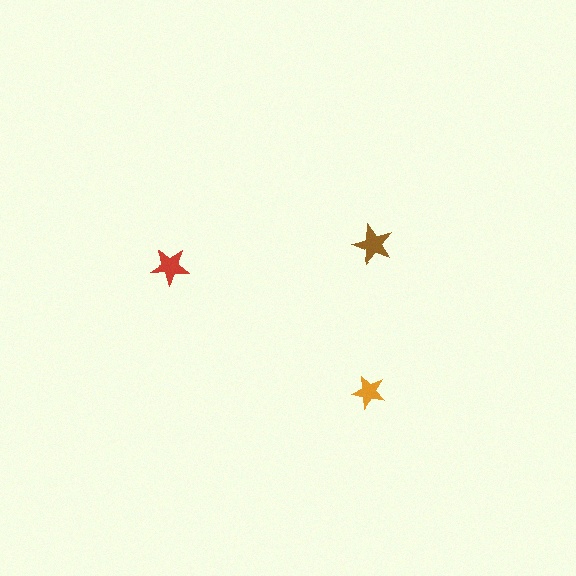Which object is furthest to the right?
The brown star is rightmost.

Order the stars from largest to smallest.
the brown one, the red one, the orange one.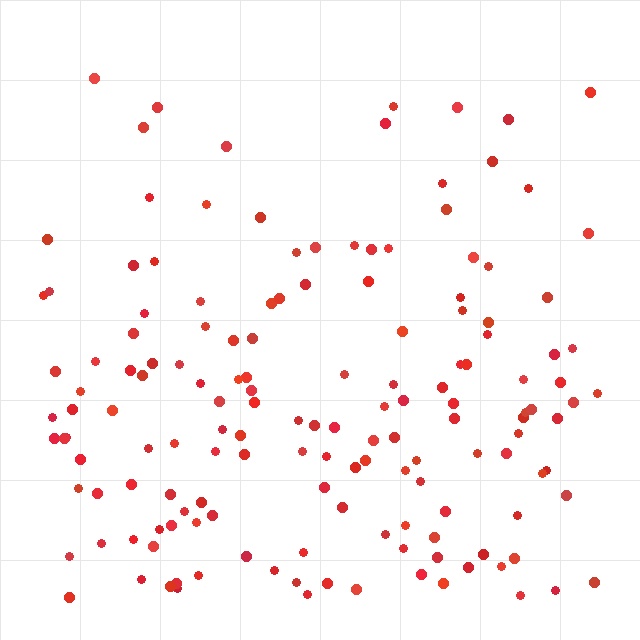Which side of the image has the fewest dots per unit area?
The top.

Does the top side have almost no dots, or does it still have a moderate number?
Still a moderate number, just noticeably fewer than the bottom.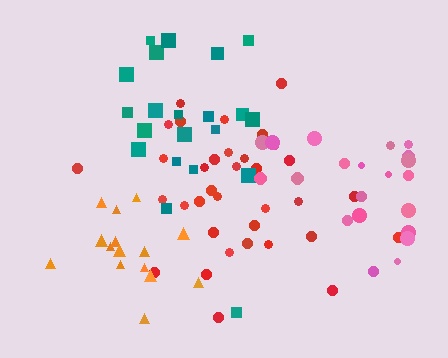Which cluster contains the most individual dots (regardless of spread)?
Red (35).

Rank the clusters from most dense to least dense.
orange, red, pink, teal.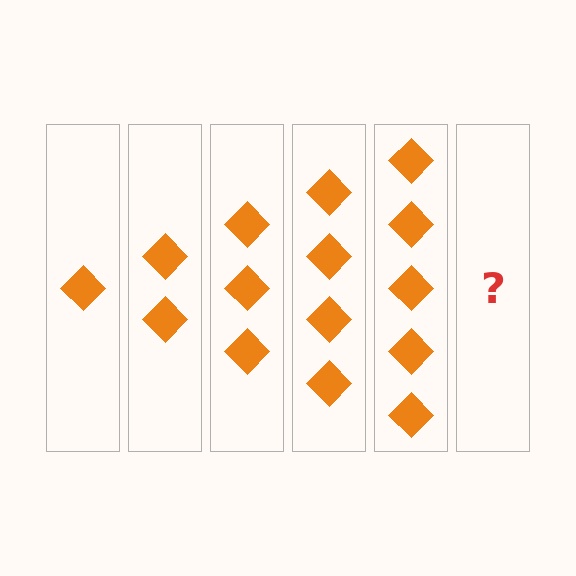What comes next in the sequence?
The next element should be 6 diamonds.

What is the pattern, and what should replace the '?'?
The pattern is that each step adds one more diamond. The '?' should be 6 diamonds.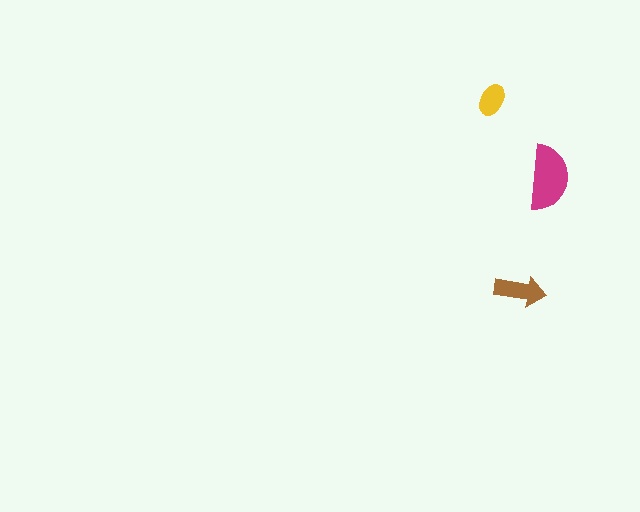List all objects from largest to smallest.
The magenta semicircle, the brown arrow, the yellow ellipse.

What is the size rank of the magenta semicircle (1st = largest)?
1st.